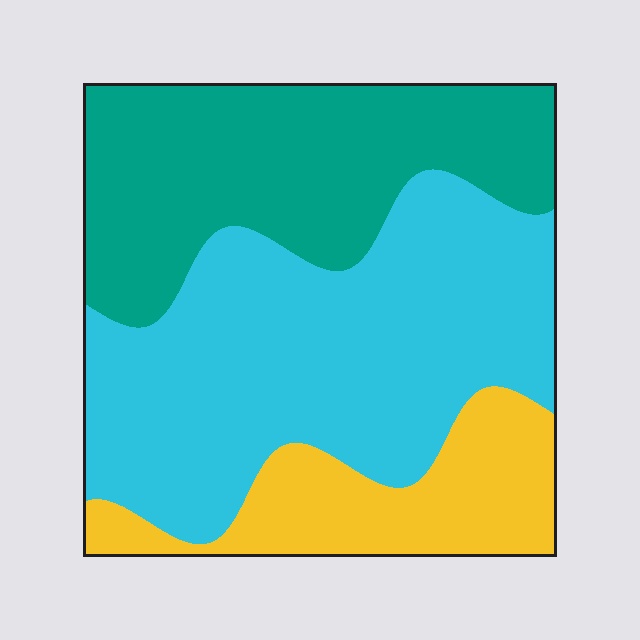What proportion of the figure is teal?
Teal covers around 35% of the figure.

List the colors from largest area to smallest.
From largest to smallest: cyan, teal, yellow.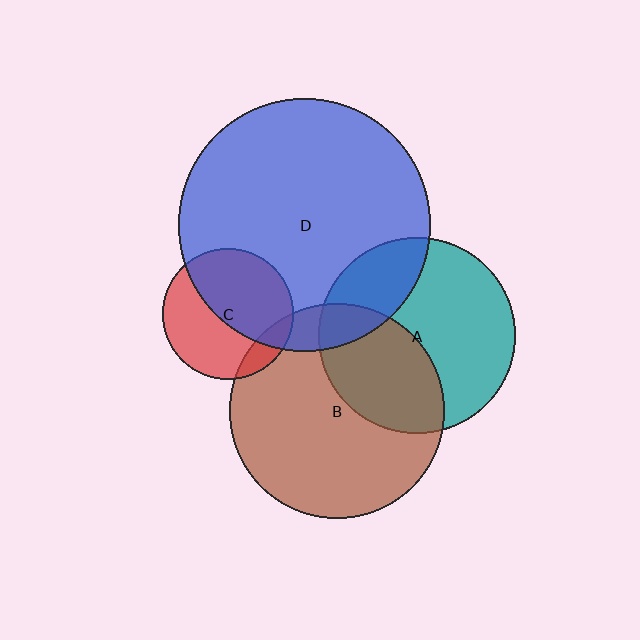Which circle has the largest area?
Circle D (blue).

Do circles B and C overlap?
Yes.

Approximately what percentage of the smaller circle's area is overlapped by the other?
Approximately 10%.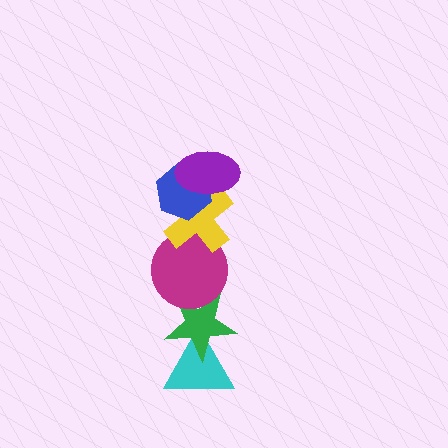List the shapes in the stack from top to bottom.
From top to bottom: the purple ellipse, the blue hexagon, the yellow cross, the magenta circle, the green star, the cyan triangle.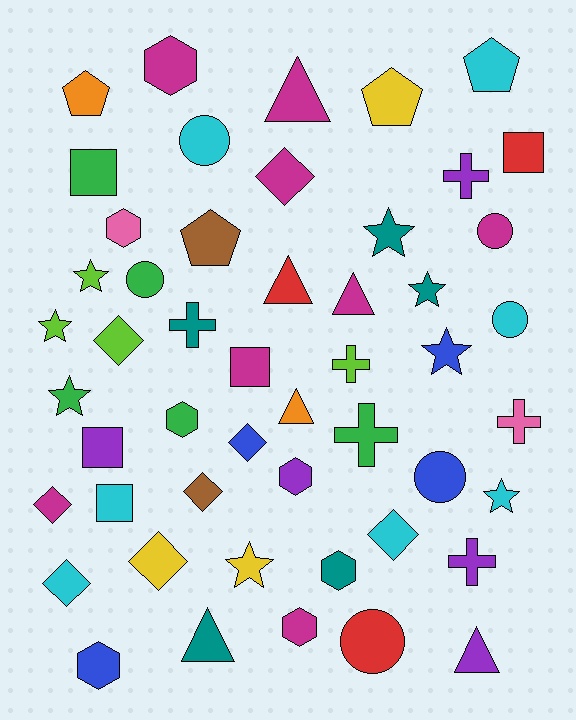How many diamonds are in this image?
There are 8 diamonds.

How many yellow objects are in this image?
There are 3 yellow objects.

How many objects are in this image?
There are 50 objects.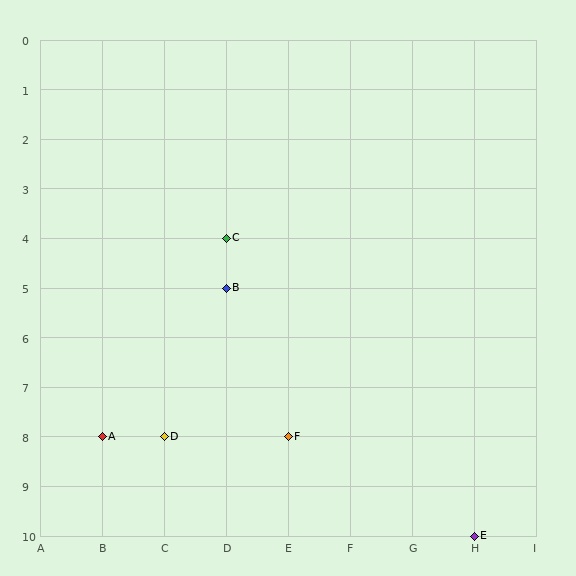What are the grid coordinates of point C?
Point C is at grid coordinates (D, 4).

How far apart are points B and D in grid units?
Points B and D are 1 column and 3 rows apart (about 3.2 grid units diagonally).